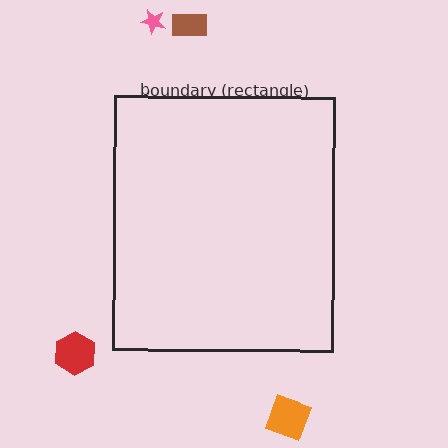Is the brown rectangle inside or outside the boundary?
Outside.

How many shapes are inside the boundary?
0 inside, 4 outside.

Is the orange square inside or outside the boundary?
Outside.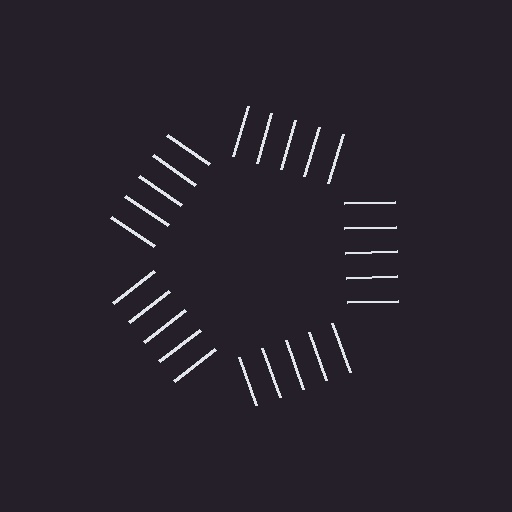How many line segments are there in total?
25 — 5 along each of the 5 edges.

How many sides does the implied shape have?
5 sides — the line-ends trace a pentagon.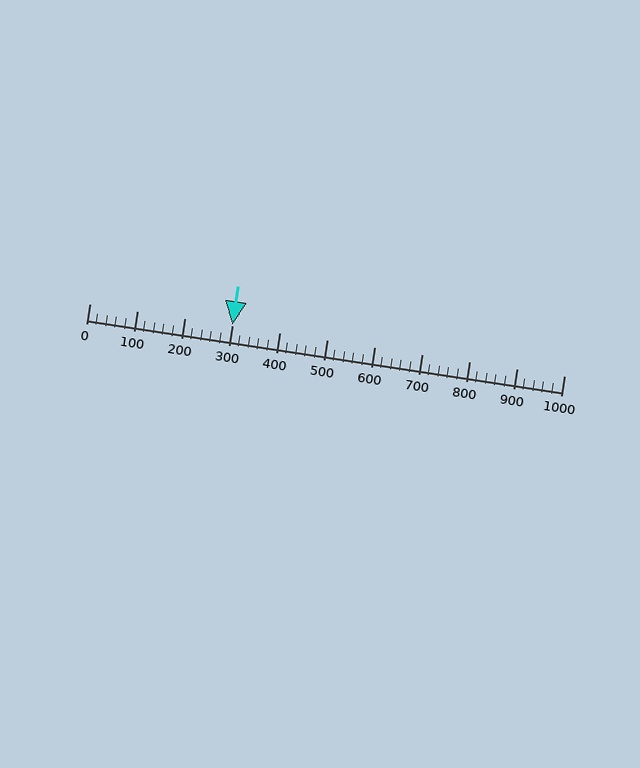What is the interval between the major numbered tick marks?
The major tick marks are spaced 100 units apart.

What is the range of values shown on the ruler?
The ruler shows values from 0 to 1000.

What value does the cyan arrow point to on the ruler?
The cyan arrow points to approximately 300.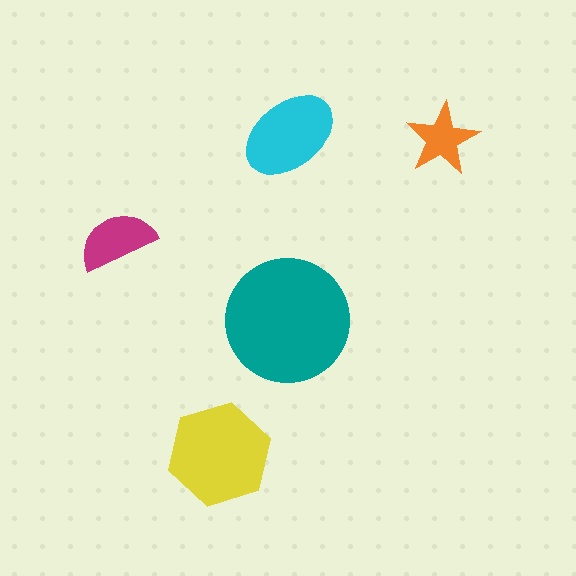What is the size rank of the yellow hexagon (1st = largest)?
2nd.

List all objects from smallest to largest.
The orange star, the magenta semicircle, the cyan ellipse, the yellow hexagon, the teal circle.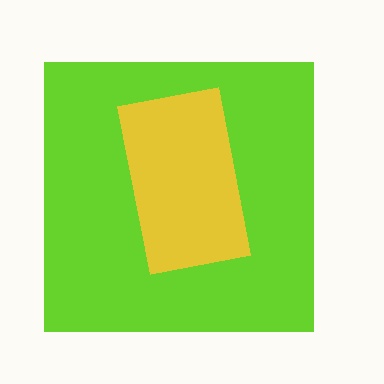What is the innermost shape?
The yellow rectangle.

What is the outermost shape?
The lime square.